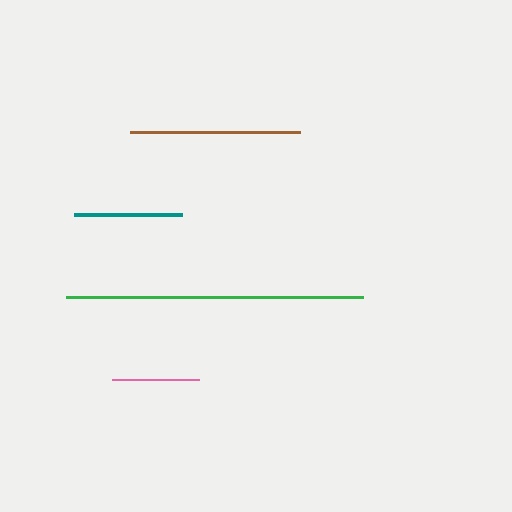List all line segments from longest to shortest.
From longest to shortest: green, brown, teal, pink.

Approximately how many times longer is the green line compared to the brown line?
The green line is approximately 1.7 times the length of the brown line.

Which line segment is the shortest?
The pink line is the shortest at approximately 87 pixels.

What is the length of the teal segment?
The teal segment is approximately 108 pixels long.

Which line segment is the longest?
The green line is the longest at approximately 297 pixels.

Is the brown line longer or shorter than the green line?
The green line is longer than the brown line.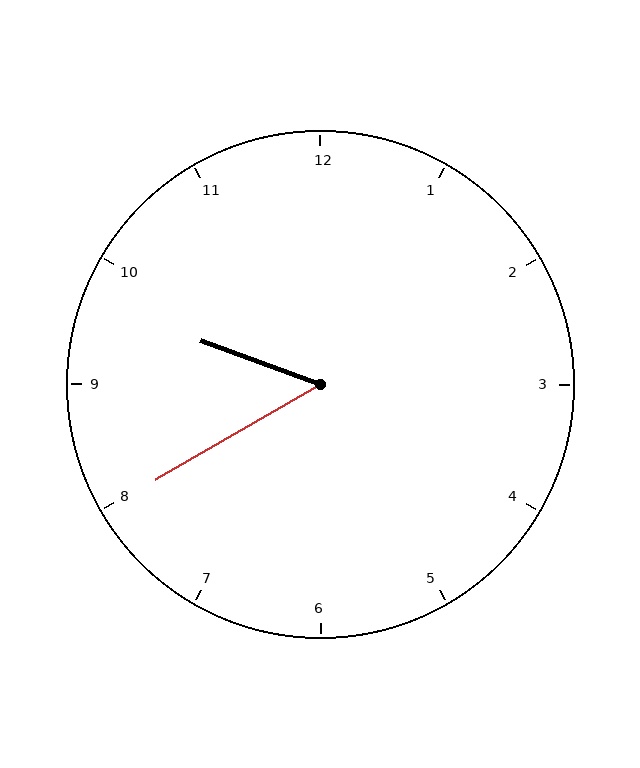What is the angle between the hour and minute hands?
Approximately 50 degrees.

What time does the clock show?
9:40.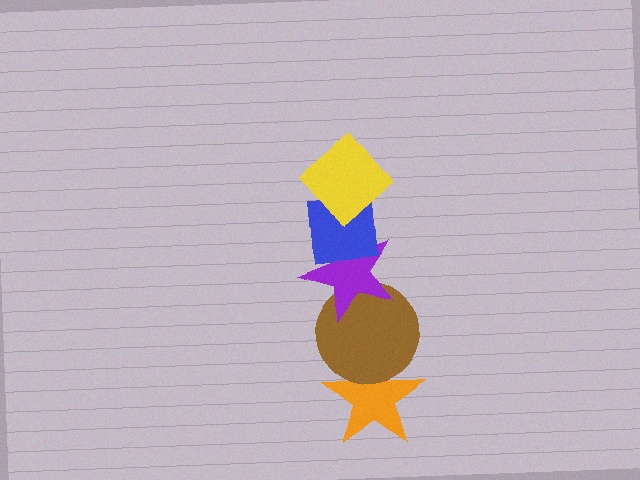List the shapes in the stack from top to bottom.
From top to bottom: the yellow diamond, the blue square, the purple star, the brown circle, the orange star.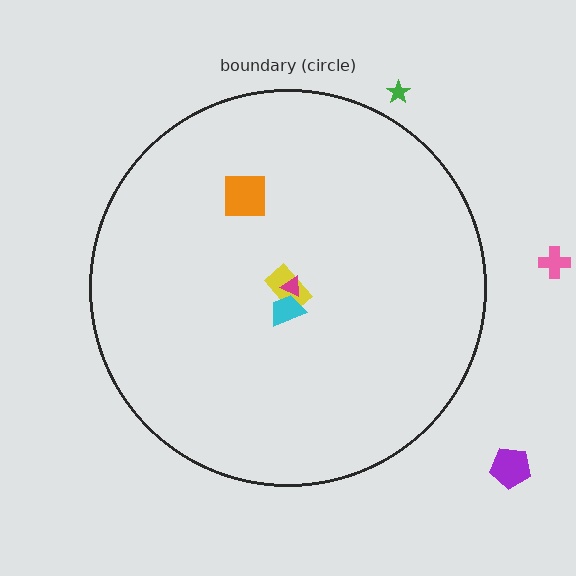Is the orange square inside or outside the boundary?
Inside.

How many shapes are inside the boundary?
4 inside, 3 outside.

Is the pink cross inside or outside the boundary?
Outside.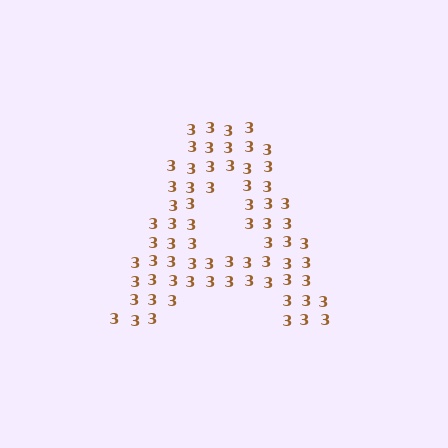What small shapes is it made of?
It is made of small digit 3's.